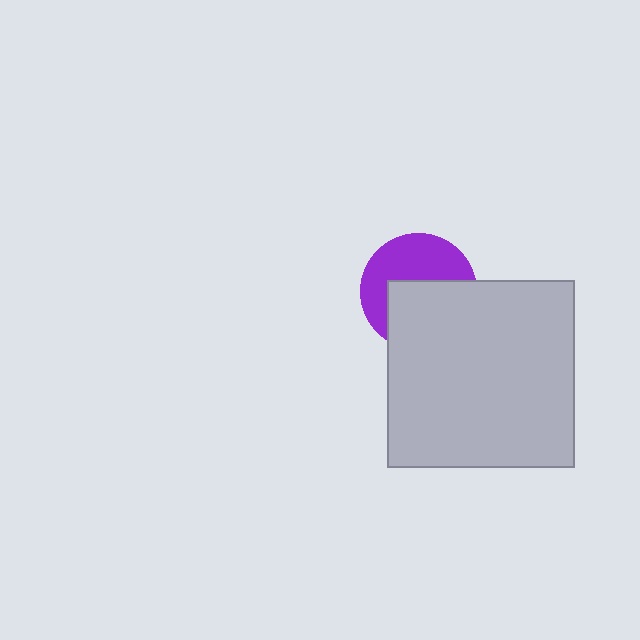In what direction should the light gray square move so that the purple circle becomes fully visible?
The light gray square should move down. That is the shortest direction to clear the overlap and leave the purple circle fully visible.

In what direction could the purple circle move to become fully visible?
The purple circle could move up. That would shift it out from behind the light gray square entirely.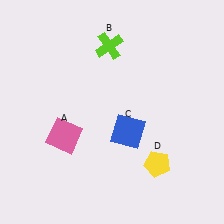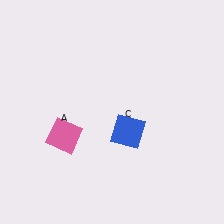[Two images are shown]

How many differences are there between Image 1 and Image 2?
There are 2 differences between the two images.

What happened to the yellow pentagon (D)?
The yellow pentagon (D) was removed in Image 2. It was in the bottom-right area of Image 1.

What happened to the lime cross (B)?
The lime cross (B) was removed in Image 2. It was in the top-left area of Image 1.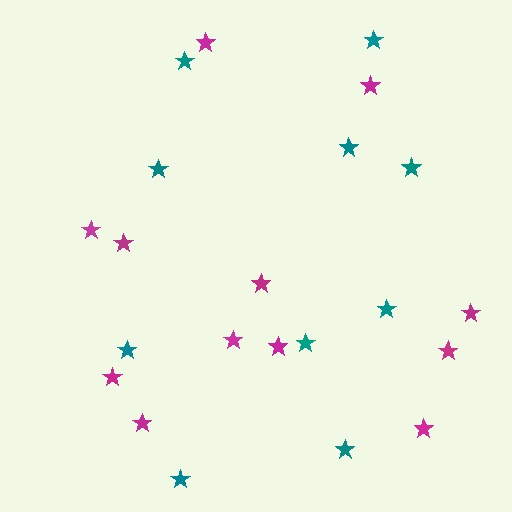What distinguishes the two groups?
There are 2 groups: one group of teal stars (10) and one group of magenta stars (12).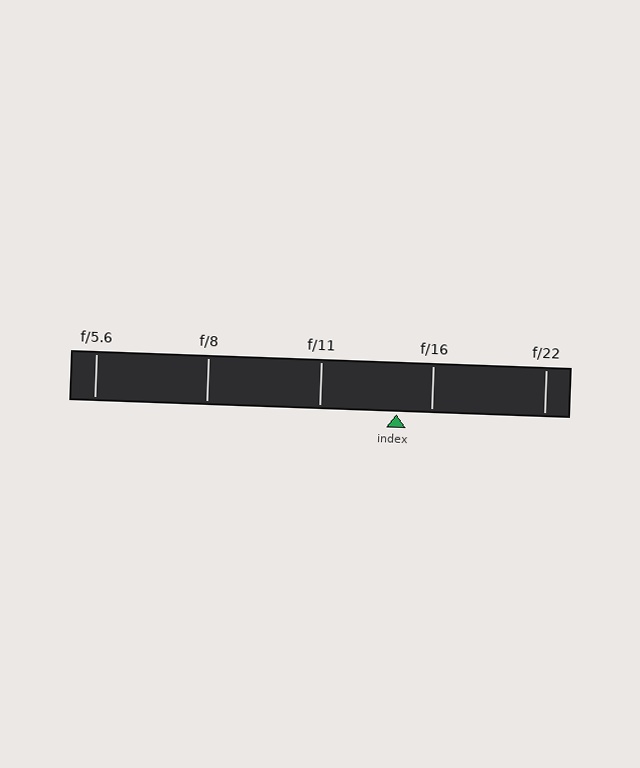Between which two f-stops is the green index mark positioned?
The index mark is between f/11 and f/16.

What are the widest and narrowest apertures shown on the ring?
The widest aperture shown is f/5.6 and the narrowest is f/22.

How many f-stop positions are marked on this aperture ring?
There are 5 f-stop positions marked.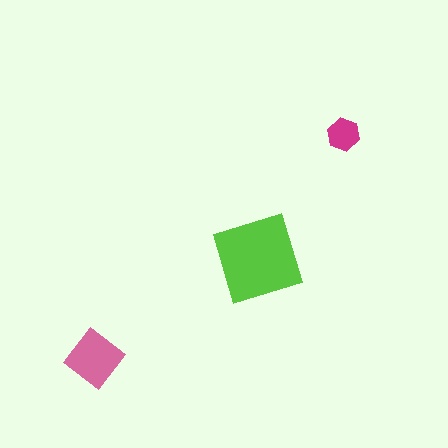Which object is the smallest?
The magenta hexagon.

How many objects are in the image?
There are 3 objects in the image.